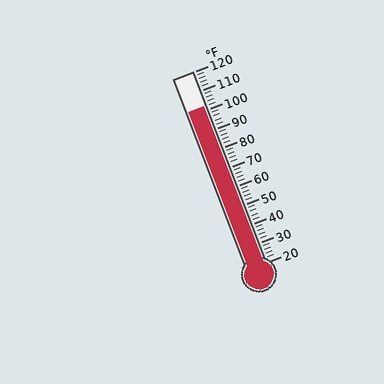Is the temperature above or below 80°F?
The temperature is above 80°F.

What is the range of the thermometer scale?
The thermometer scale ranges from 20°F to 120°F.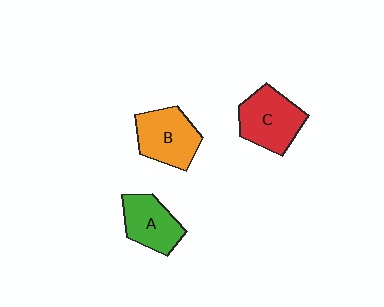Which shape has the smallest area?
Shape A (green).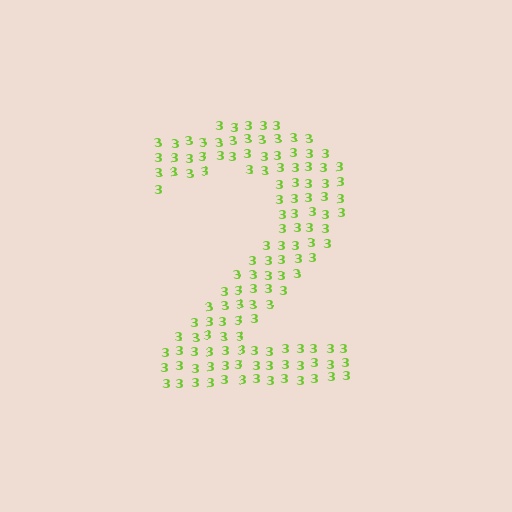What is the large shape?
The large shape is the digit 2.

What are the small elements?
The small elements are digit 3's.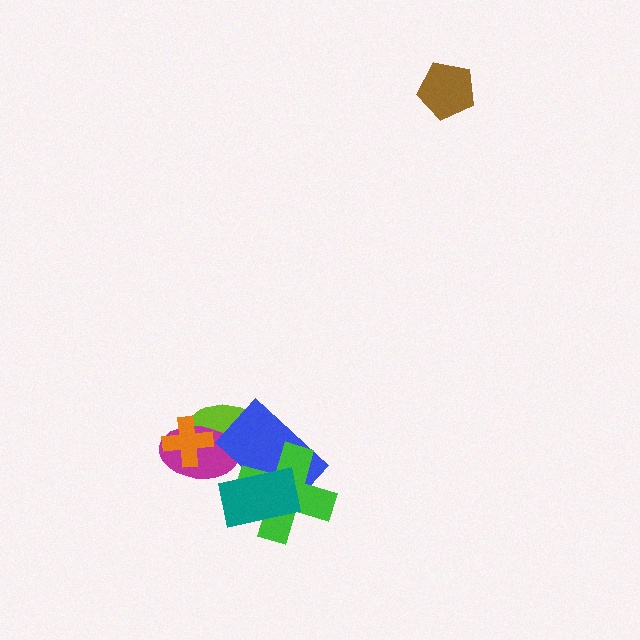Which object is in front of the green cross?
The teal rectangle is in front of the green cross.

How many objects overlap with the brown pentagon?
0 objects overlap with the brown pentagon.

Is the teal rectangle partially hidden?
No, no other shape covers it.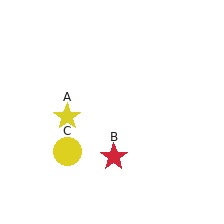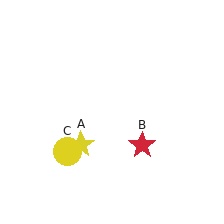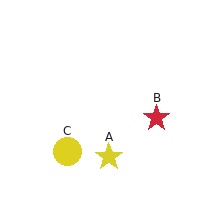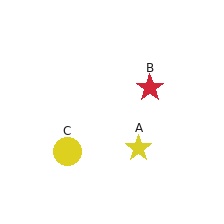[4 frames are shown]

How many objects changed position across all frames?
2 objects changed position: yellow star (object A), red star (object B).